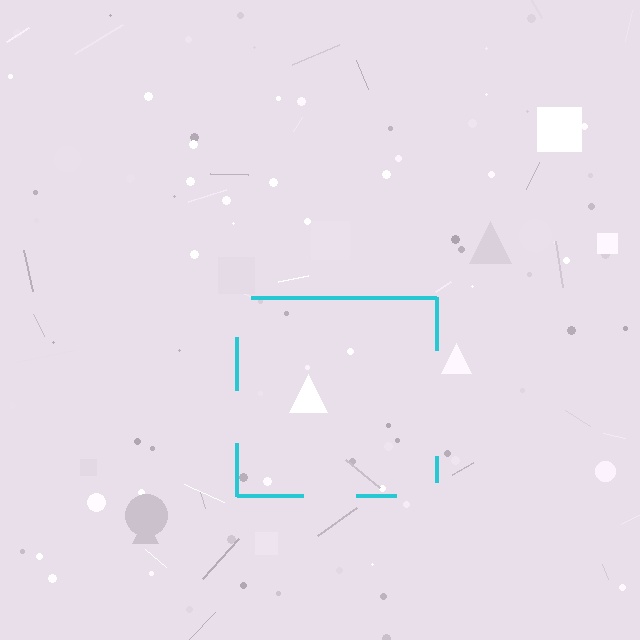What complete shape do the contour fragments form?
The contour fragments form a square.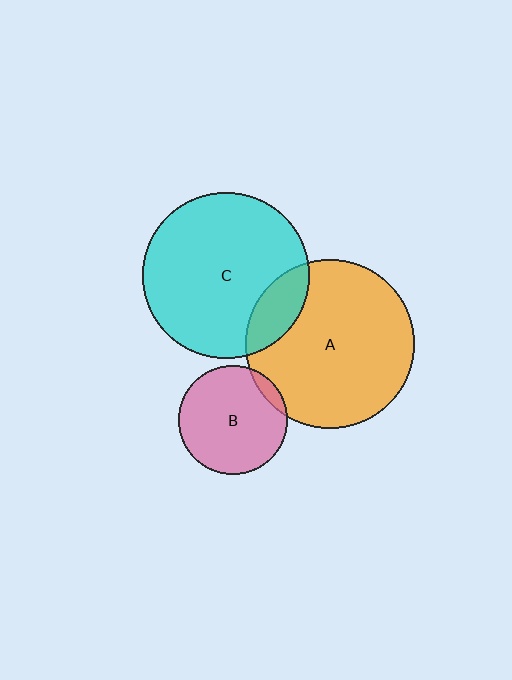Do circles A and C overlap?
Yes.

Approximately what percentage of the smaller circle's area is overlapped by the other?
Approximately 15%.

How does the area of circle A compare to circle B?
Approximately 2.4 times.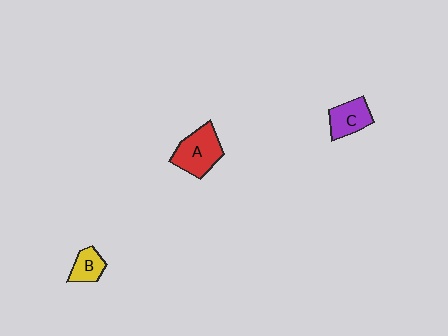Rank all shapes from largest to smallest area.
From largest to smallest: A (red), C (purple), B (yellow).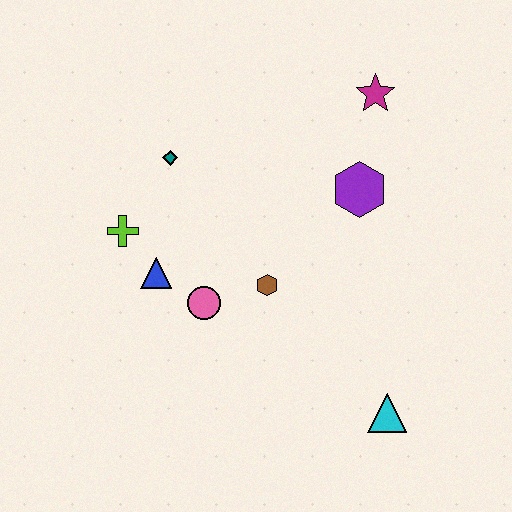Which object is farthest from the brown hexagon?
The magenta star is farthest from the brown hexagon.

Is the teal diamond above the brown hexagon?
Yes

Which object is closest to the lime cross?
The blue triangle is closest to the lime cross.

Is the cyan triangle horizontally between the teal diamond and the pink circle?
No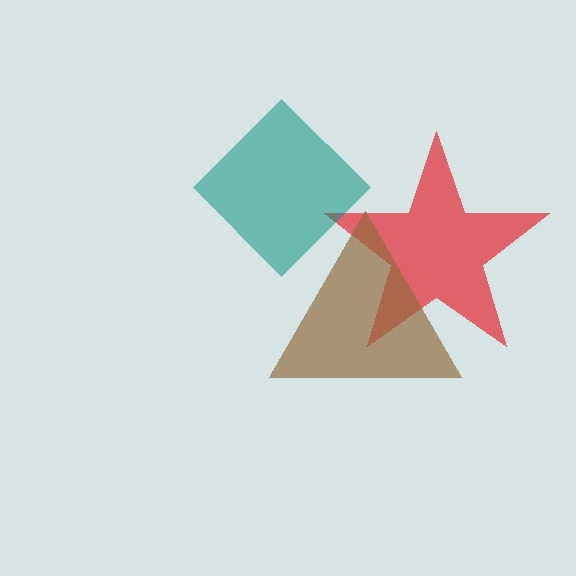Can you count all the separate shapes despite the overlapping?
Yes, there are 3 separate shapes.